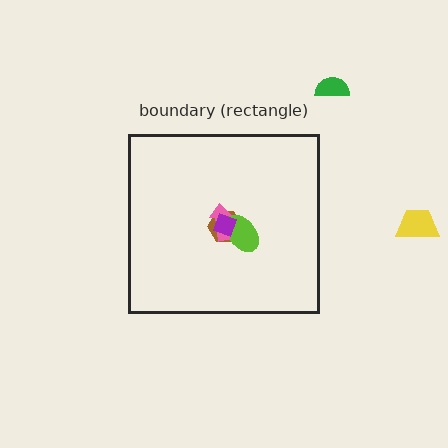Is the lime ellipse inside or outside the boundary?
Inside.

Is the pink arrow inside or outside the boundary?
Inside.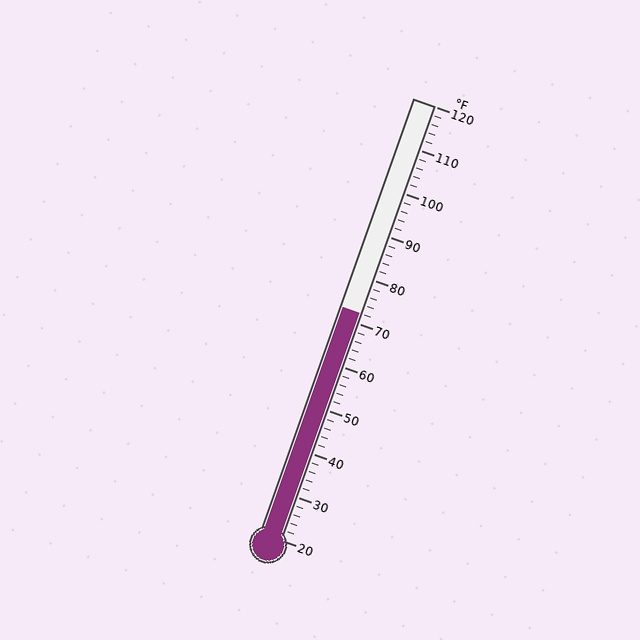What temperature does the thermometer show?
The thermometer shows approximately 72°F.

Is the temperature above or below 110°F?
The temperature is below 110°F.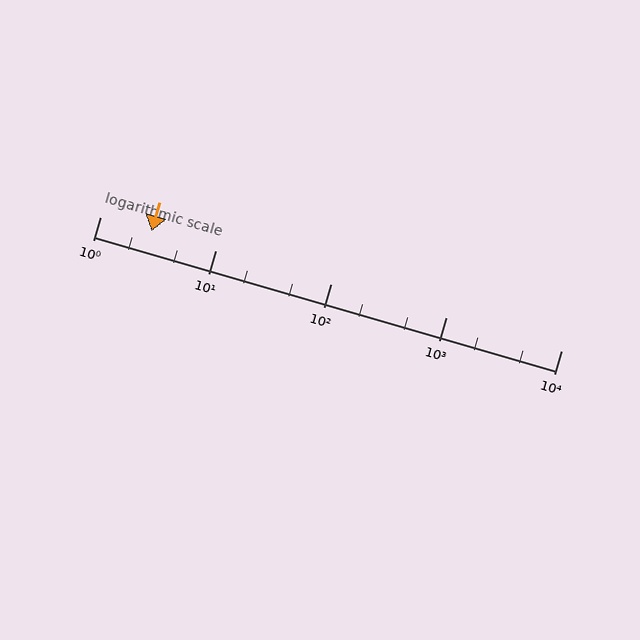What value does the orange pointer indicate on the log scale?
The pointer indicates approximately 2.8.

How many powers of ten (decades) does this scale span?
The scale spans 4 decades, from 1 to 10000.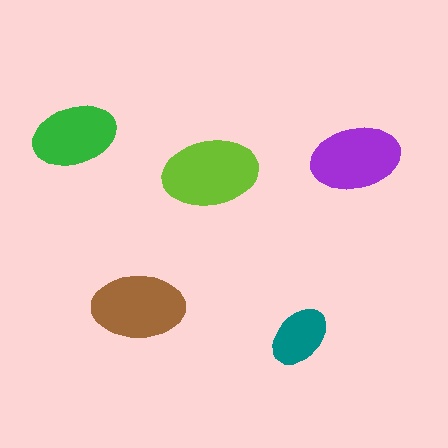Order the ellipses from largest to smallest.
the lime one, the brown one, the purple one, the green one, the teal one.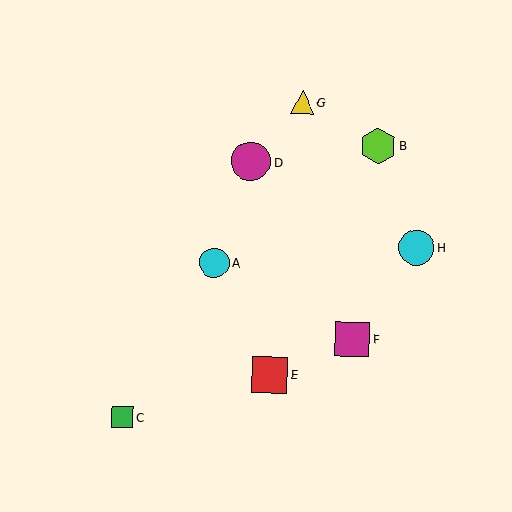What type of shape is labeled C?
Shape C is a green square.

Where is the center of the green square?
The center of the green square is at (122, 417).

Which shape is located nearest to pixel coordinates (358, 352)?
The magenta square (labeled F) at (352, 339) is nearest to that location.